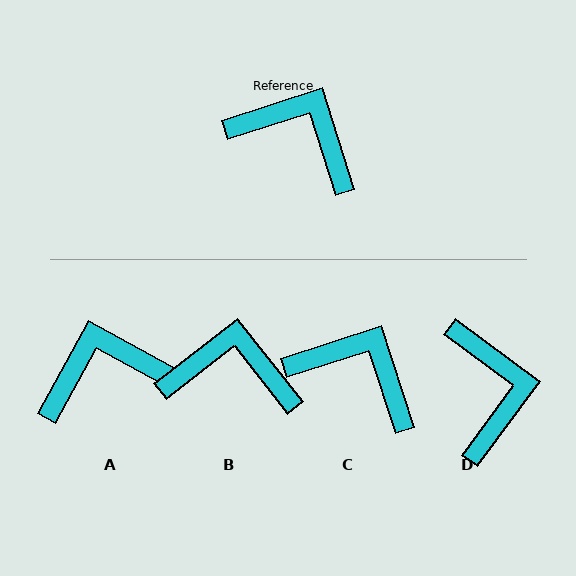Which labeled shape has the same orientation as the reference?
C.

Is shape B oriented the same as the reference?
No, it is off by about 20 degrees.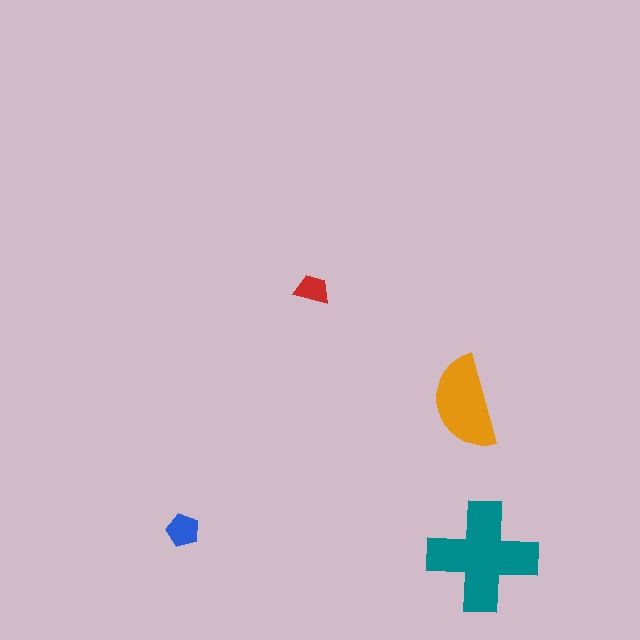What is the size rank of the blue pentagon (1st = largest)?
3rd.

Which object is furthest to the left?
The blue pentagon is leftmost.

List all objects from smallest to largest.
The red trapezoid, the blue pentagon, the orange semicircle, the teal cross.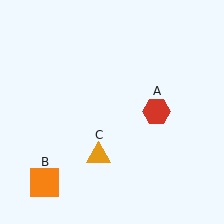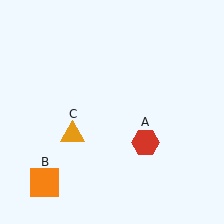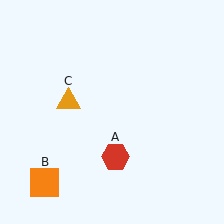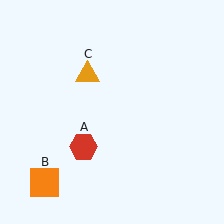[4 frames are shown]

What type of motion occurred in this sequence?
The red hexagon (object A), orange triangle (object C) rotated clockwise around the center of the scene.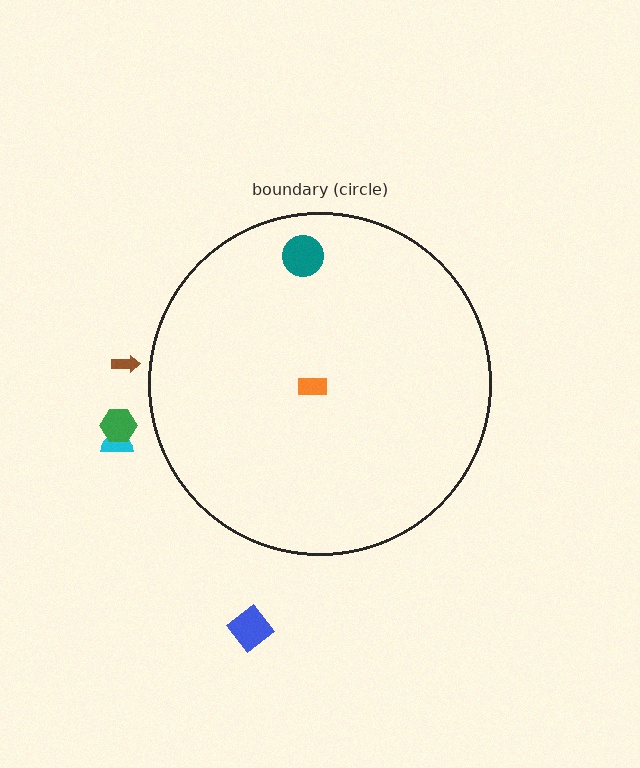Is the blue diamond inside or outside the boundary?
Outside.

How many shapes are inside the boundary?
2 inside, 4 outside.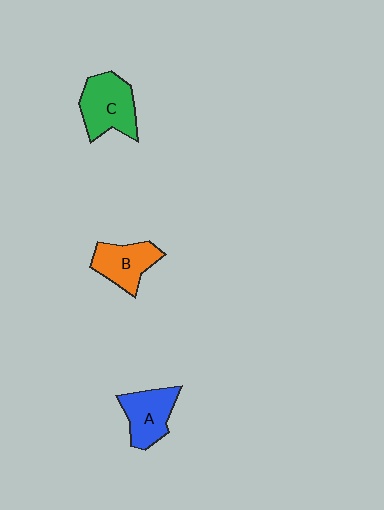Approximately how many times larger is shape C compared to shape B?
Approximately 1.3 times.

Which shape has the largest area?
Shape C (green).